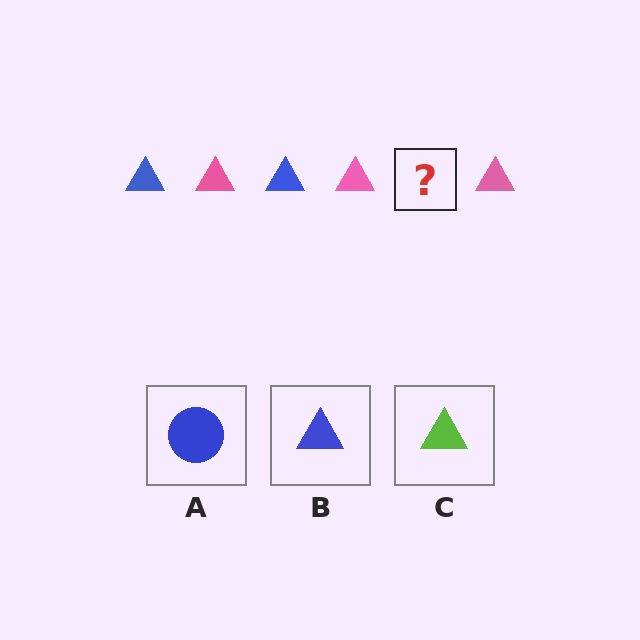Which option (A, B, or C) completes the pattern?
B.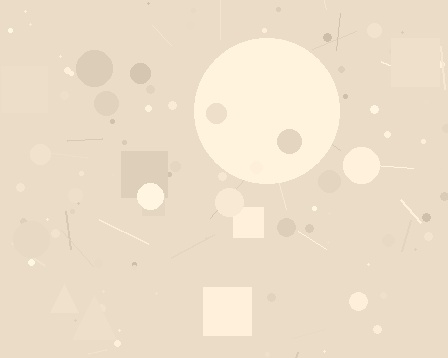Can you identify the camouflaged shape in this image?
The camouflaged shape is a circle.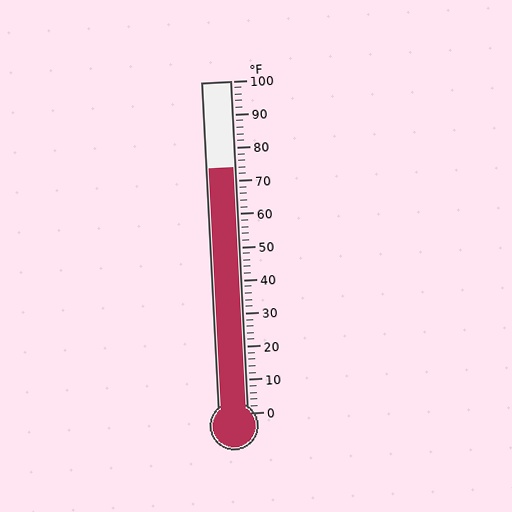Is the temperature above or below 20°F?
The temperature is above 20°F.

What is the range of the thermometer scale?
The thermometer scale ranges from 0°F to 100°F.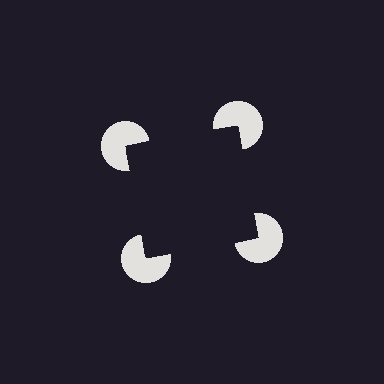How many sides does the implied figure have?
4 sides.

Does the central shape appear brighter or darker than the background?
It typically appears slightly darker than the background, even though no actual brightness change is drawn.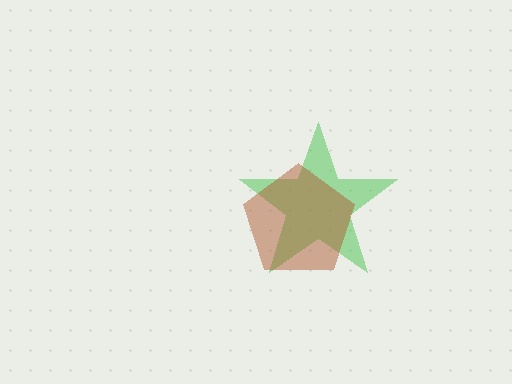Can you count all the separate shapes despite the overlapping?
Yes, there are 2 separate shapes.